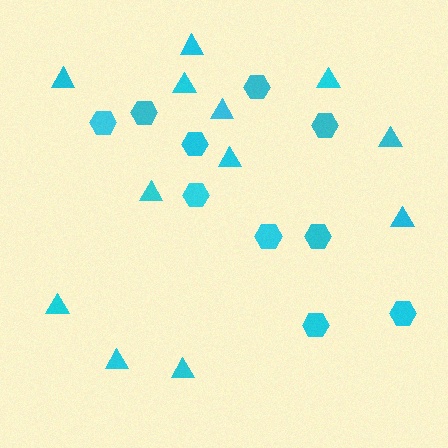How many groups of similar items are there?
There are 2 groups: one group of hexagons (10) and one group of triangles (12).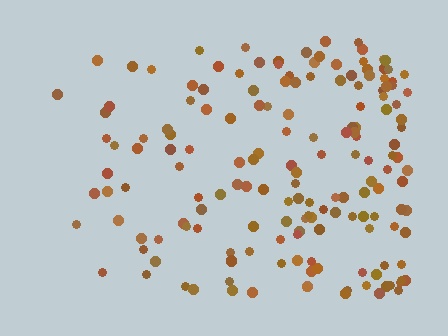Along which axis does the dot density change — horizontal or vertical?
Horizontal.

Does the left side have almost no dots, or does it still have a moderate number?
Still a moderate number, just noticeably fewer than the right.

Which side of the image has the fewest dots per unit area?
The left.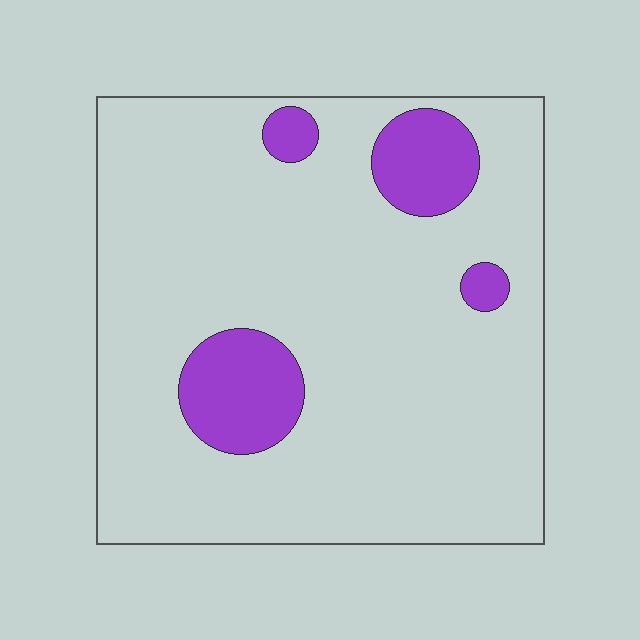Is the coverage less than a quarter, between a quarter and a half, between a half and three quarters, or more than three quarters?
Less than a quarter.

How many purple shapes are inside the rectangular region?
4.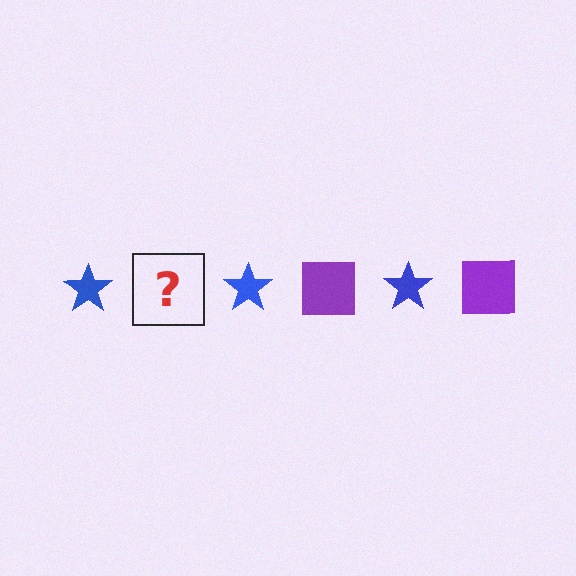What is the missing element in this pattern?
The missing element is a purple square.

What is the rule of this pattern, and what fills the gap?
The rule is that the pattern alternates between blue star and purple square. The gap should be filled with a purple square.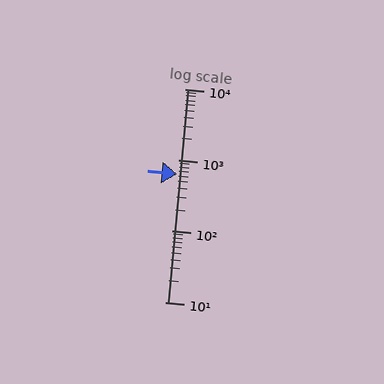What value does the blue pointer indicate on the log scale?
The pointer indicates approximately 640.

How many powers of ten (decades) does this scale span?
The scale spans 3 decades, from 10 to 10000.